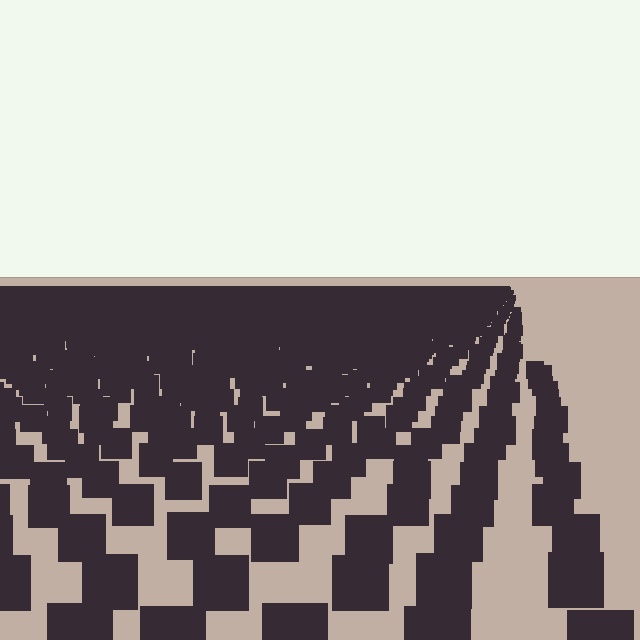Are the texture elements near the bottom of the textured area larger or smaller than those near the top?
Larger. Near the bottom, elements are closer to the viewer and appear at a bigger on-screen size.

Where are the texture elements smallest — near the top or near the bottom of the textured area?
Near the top.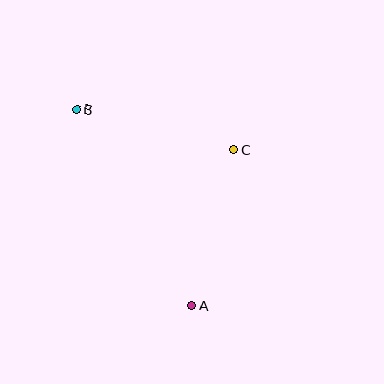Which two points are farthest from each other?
Points A and B are farthest from each other.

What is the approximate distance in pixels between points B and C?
The distance between B and C is approximately 162 pixels.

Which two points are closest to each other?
Points A and C are closest to each other.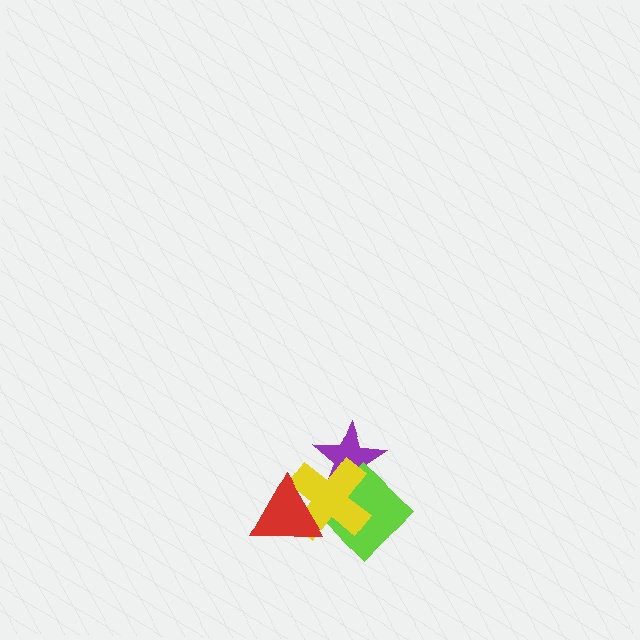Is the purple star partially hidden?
Yes, it is partially covered by another shape.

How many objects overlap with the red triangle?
2 objects overlap with the red triangle.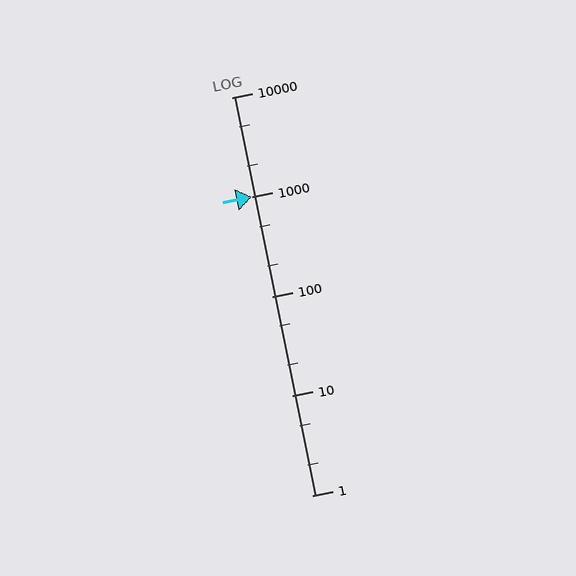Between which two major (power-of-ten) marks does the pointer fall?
The pointer is between 1000 and 10000.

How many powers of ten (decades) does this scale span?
The scale spans 4 decades, from 1 to 10000.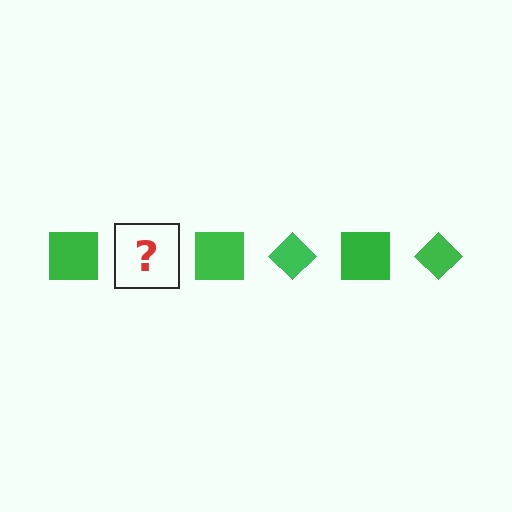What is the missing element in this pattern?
The missing element is a green diamond.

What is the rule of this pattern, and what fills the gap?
The rule is that the pattern cycles through square, diamond shapes in green. The gap should be filled with a green diamond.